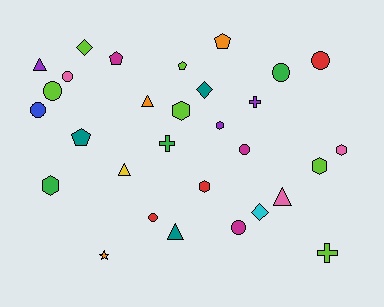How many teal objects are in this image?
There are 3 teal objects.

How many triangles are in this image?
There are 5 triangles.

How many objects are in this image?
There are 30 objects.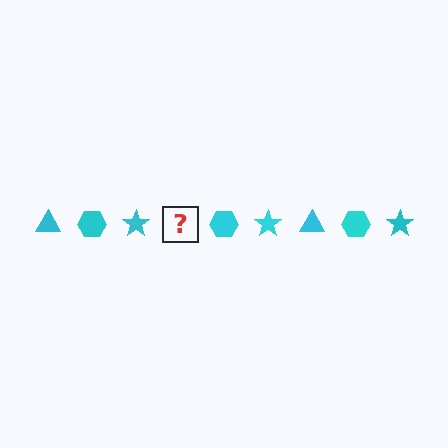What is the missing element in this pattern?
The missing element is a cyan triangle.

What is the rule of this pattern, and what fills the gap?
The rule is that the pattern cycles through triangle, hexagon, star shapes in cyan. The gap should be filled with a cyan triangle.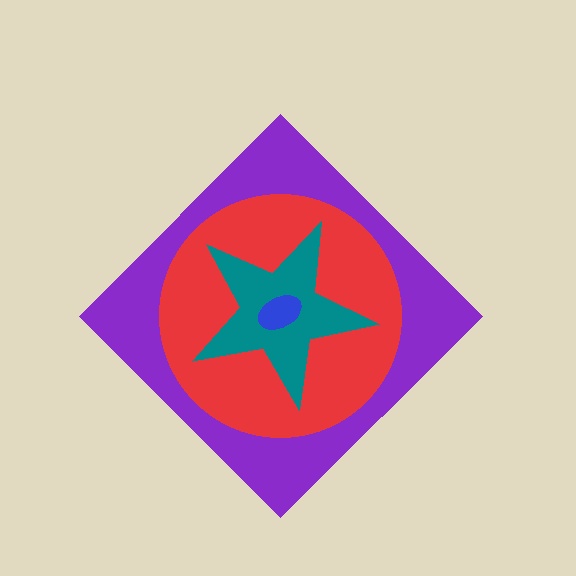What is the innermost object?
The blue ellipse.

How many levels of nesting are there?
4.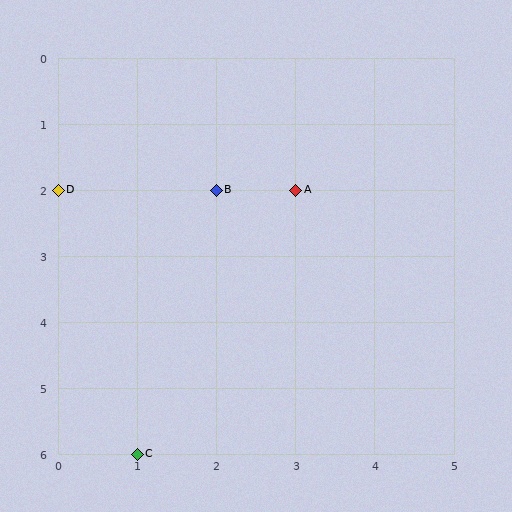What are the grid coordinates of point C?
Point C is at grid coordinates (1, 6).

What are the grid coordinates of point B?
Point B is at grid coordinates (2, 2).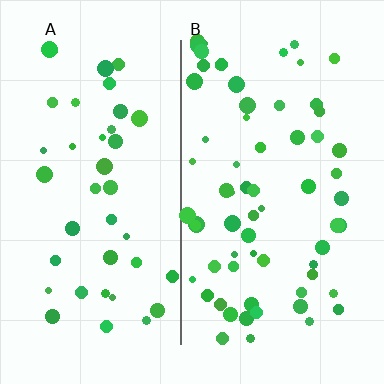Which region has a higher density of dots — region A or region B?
B (the right).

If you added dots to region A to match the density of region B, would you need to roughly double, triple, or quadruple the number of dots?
Approximately double.